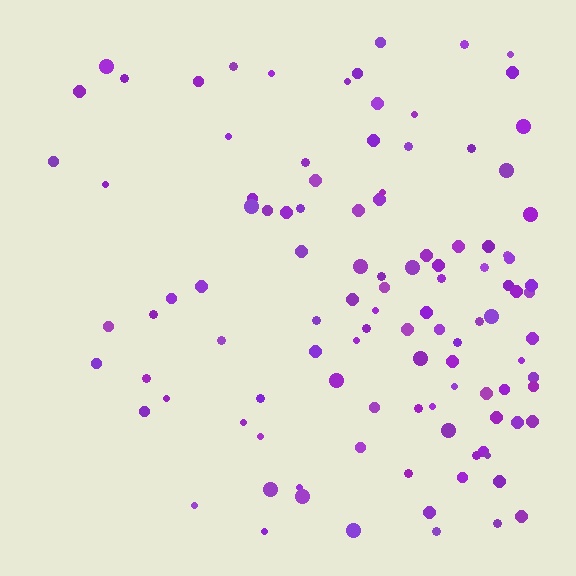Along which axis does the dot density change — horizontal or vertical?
Horizontal.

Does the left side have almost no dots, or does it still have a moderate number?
Still a moderate number, just noticeably fewer than the right.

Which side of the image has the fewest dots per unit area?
The left.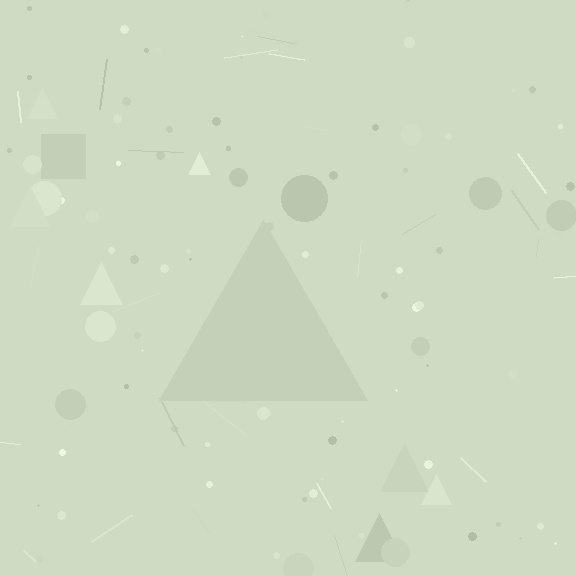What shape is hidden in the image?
A triangle is hidden in the image.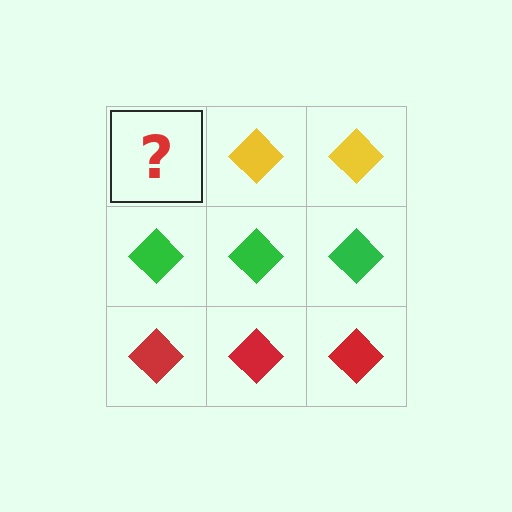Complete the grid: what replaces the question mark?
The question mark should be replaced with a yellow diamond.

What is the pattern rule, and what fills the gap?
The rule is that each row has a consistent color. The gap should be filled with a yellow diamond.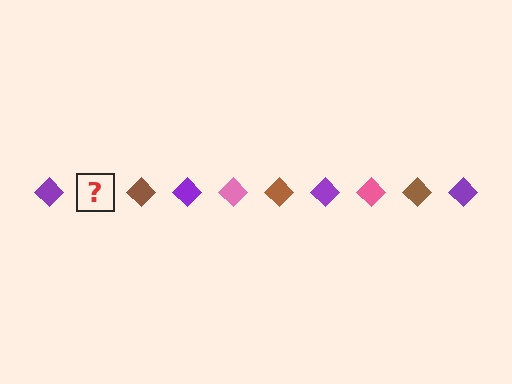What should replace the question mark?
The question mark should be replaced with a pink diamond.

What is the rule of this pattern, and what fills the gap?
The rule is that the pattern cycles through purple, pink, brown diamonds. The gap should be filled with a pink diamond.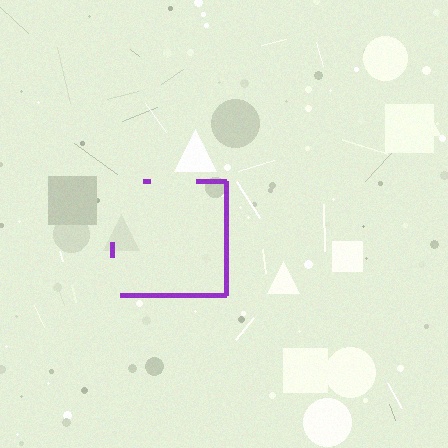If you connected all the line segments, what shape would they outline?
They would outline a square.